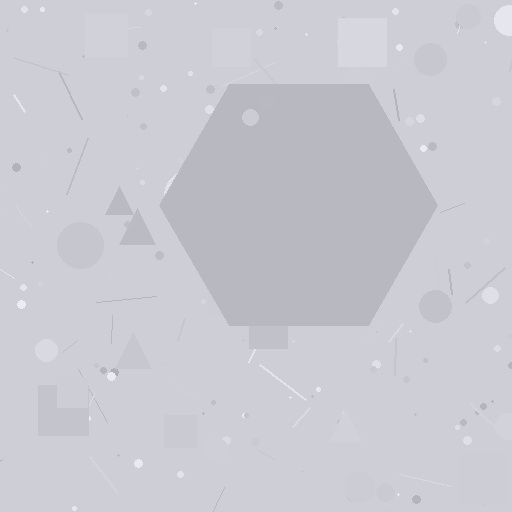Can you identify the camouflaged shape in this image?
The camouflaged shape is a hexagon.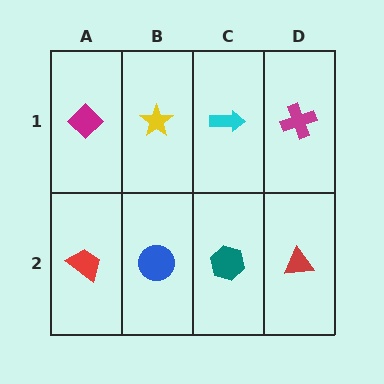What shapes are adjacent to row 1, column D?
A red triangle (row 2, column D), a cyan arrow (row 1, column C).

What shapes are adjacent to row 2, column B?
A yellow star (row 1, column B), a red trapezoid (row 2, column A), a teal hexagon (row 2, column C).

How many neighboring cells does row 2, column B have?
3.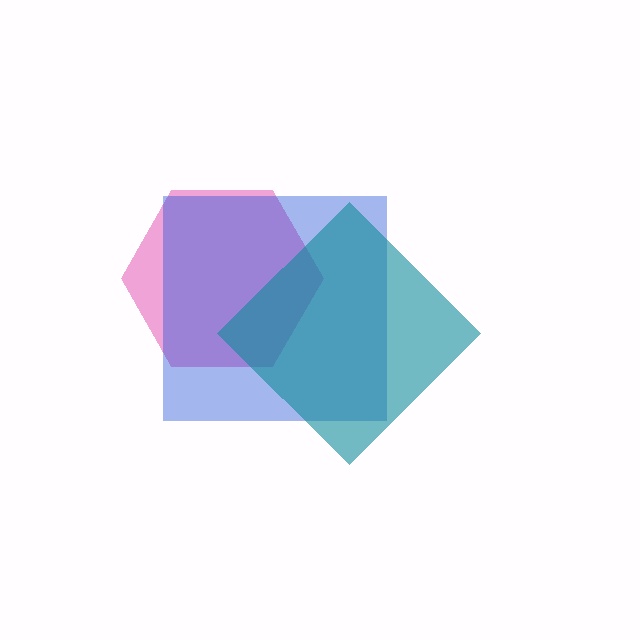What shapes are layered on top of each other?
The layered shapes are: a pink hexagon, a blue square, a teal diamond.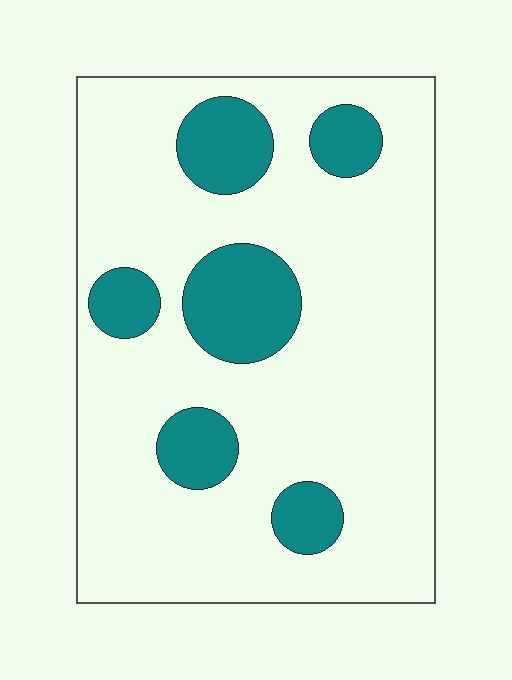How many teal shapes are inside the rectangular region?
6.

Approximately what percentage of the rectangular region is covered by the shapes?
Approximately 20%.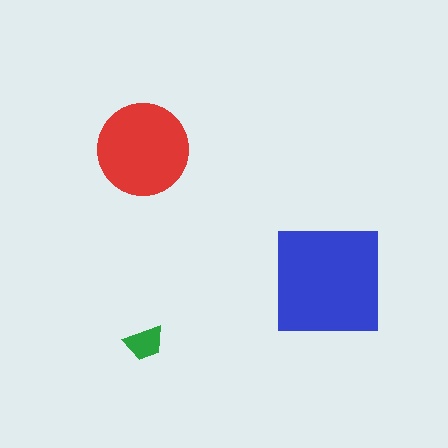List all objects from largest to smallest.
The blue square, the red circle, the green trapezoid.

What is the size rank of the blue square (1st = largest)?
1st.